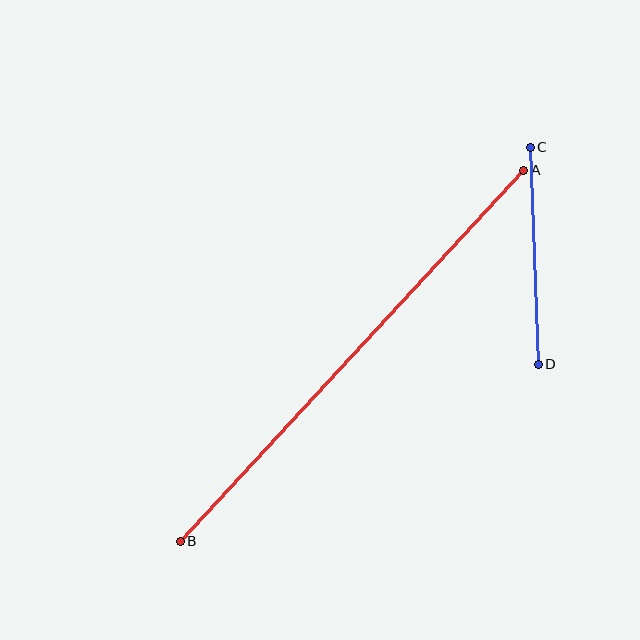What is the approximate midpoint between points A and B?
The midpoint is at approximately (352, 356) pixels.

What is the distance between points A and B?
The distance is approximately 506 pixels.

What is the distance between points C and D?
The distance is approximately 217 pixels.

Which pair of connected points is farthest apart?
Points A and B are farthest apart.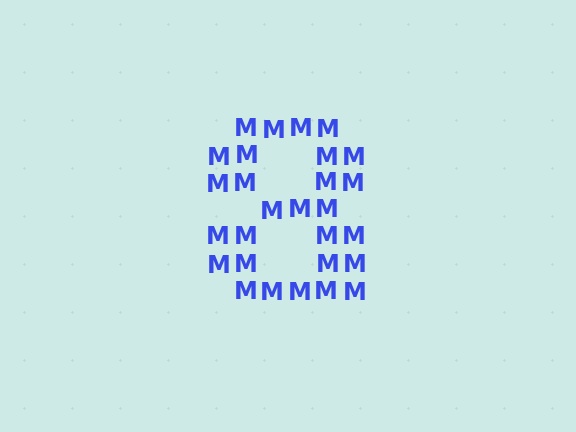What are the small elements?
The small elements are letter M's.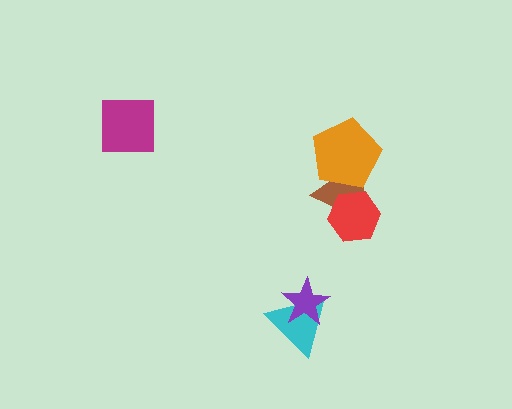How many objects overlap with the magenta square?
0 objects overlap with the magenta square.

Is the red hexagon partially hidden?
No, no other shape covers it.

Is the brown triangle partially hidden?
Yes, it is partially covered by another shape.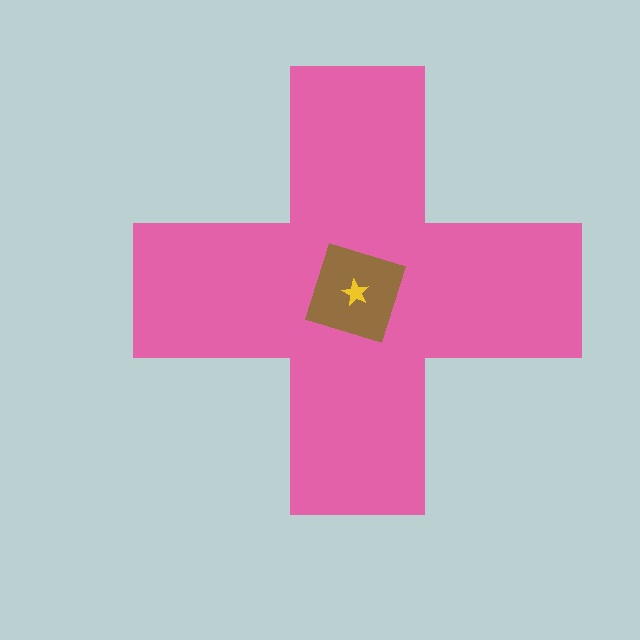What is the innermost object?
The yellow star.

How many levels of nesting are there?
3.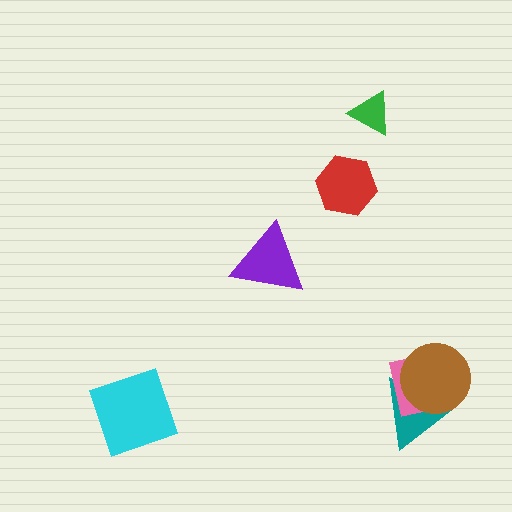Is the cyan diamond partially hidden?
No, no other shape covers it.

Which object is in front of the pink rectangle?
The brown circle is in front of the pink rectangle.